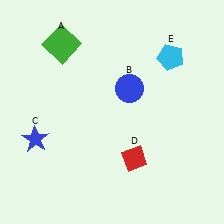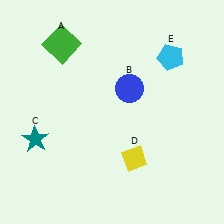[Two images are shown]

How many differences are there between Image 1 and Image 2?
There are 2 differences between the two images.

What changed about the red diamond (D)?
In Image 1, D is red. In Image 2, it changed to yellow.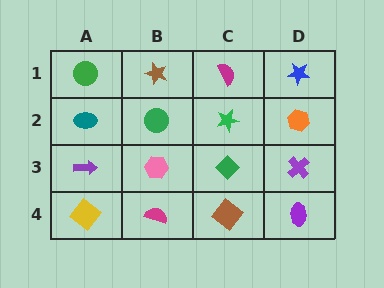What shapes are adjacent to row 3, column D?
An orange hexagon (row 2, column D), a purple ellipse (row 4, column D), a green diamond (row 3, column C).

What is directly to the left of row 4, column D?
A brown diamond.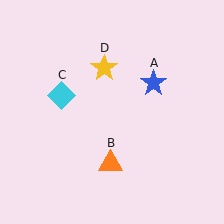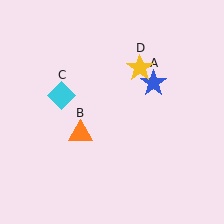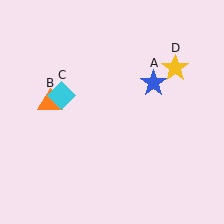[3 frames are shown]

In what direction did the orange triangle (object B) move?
The orange triangle (object B) moved up and to the left.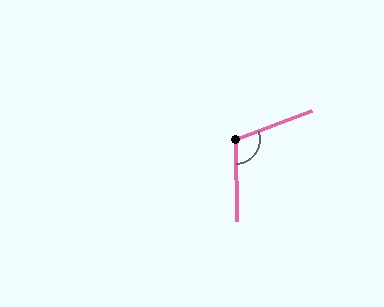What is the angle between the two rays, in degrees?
Approximately 109 degrees.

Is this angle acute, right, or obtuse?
It is obtuse.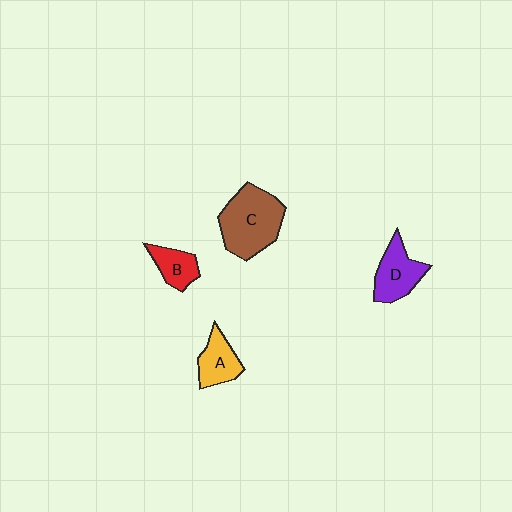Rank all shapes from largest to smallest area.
From largest to smallest: C (brown), D (purple), A (yellow), B (red).